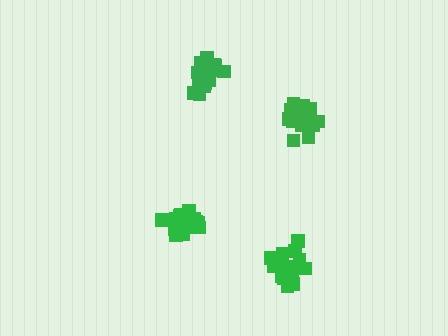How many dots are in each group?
Group 1: 21 dots, Group 2: 19 dots, Group 3: 18 dots, Group 4: 21 dots (79 total).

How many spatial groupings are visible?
There are 4 spatial groupings.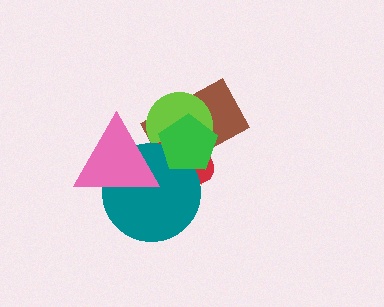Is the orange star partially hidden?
Yes, it is partially covered by another shape.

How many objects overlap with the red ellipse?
6 objects overlap with the red ellipse.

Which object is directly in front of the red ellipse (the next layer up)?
The teal circle is directly in front of the red ellipse.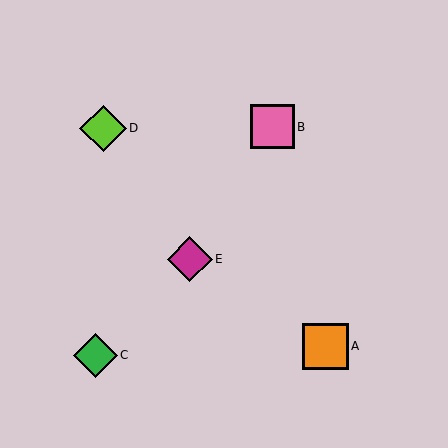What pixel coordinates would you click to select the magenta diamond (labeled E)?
Click at (190, 259) to select the magenta diamond E.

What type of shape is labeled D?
Shape D is a lime diamond.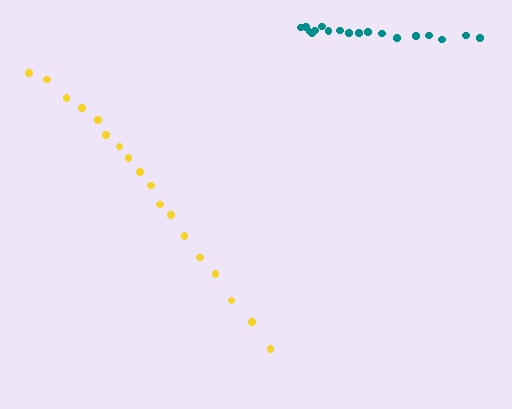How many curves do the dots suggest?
There are 2 distinct paths.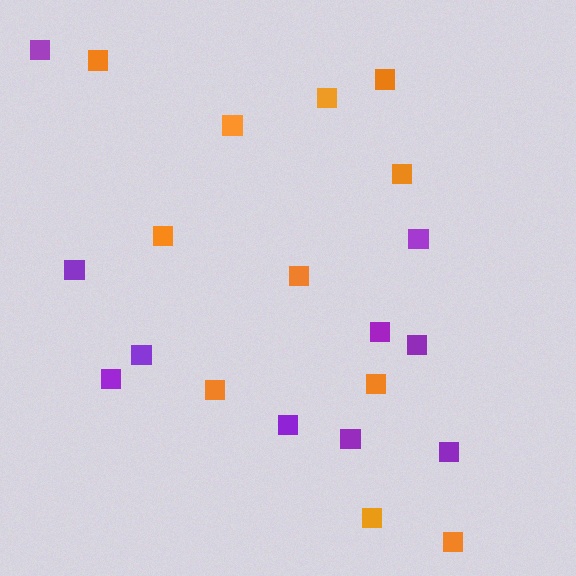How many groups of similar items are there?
There are 2 groups: one group of orange squares (11) and one group of purple squares (10).